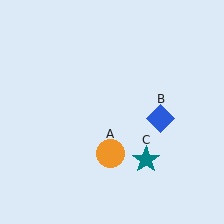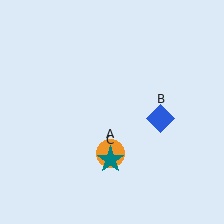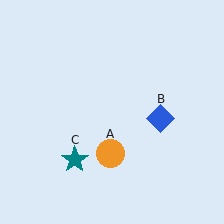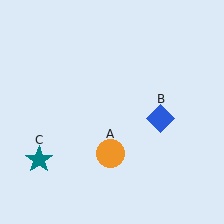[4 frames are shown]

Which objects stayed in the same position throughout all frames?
Orange circle (object A) and blue diamond (object B) remained stationary.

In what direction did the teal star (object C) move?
The teal star (object C) moved left.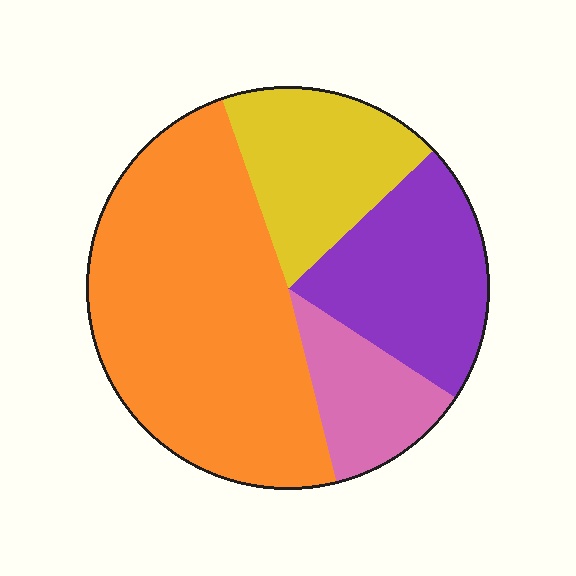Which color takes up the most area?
Orange, at roughly 50%.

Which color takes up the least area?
Pink, at roughly 10%.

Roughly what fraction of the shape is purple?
Purple takes up about one fifth (1/5) of the shape.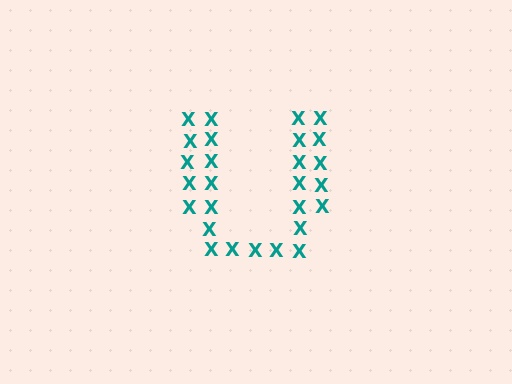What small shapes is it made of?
It is made of small letter X's.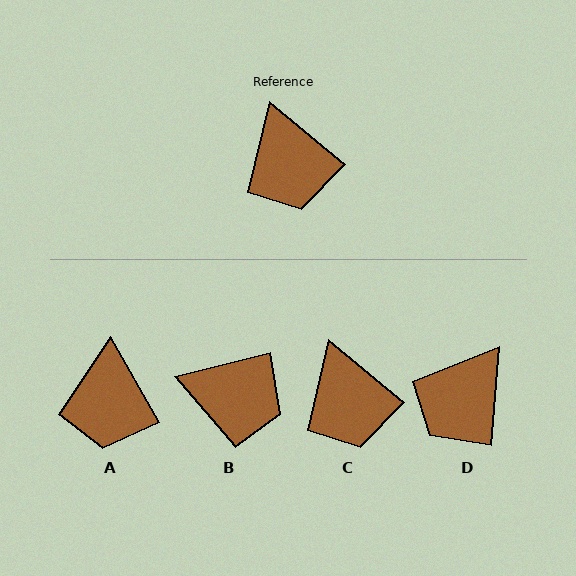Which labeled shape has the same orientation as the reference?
C.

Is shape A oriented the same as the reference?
No, it is off by about 21 degrees.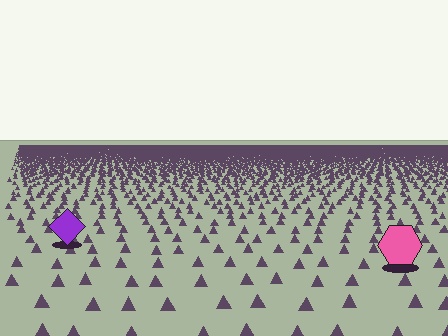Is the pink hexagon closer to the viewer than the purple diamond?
Yes. The pink hexagon is closer — you can tell from the texture gradient: the ground texture is coarser near it.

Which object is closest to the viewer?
The pink hexagon is closest. The texture marks near it are larger and more spread out.